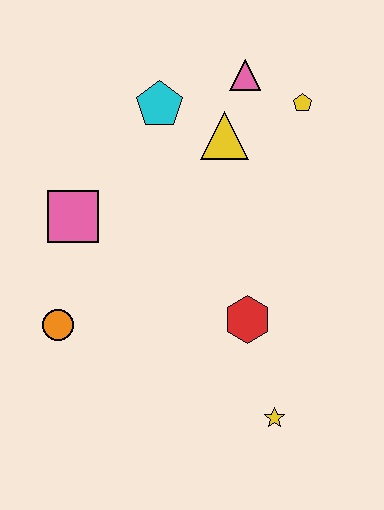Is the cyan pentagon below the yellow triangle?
No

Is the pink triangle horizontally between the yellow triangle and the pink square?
No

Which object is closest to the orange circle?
The pink square is closest to the orange circle.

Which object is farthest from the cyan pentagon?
The yellow star is farthest from the cyan pentagon.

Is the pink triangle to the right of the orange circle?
Yes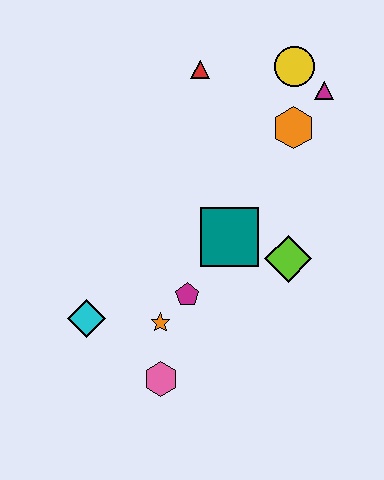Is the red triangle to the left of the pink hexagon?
No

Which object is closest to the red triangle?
The yellow circle is closest to the red triangle.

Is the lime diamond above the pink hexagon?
Yes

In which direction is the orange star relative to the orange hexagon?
The orange star is below the orange hexagon.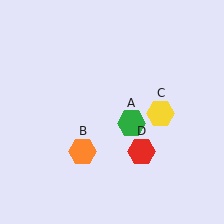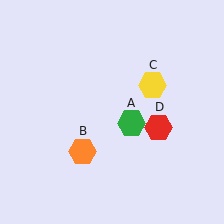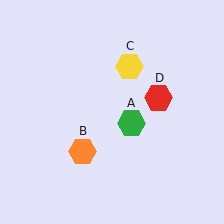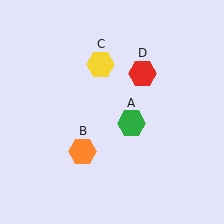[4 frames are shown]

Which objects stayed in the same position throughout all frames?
Green hexagon (object A) and orange hexagon (object B) remained stationary.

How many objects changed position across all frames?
2 objects changed position: yellow hexagon (object C), red hexagon (object D).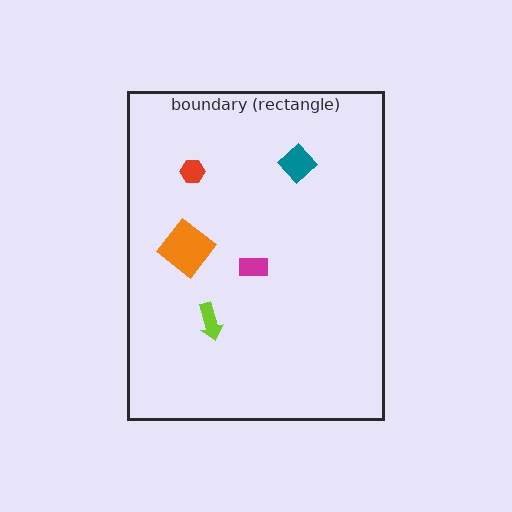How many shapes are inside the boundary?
5 inside, 0 outside.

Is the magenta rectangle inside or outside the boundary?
Inside.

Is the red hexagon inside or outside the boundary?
Inside.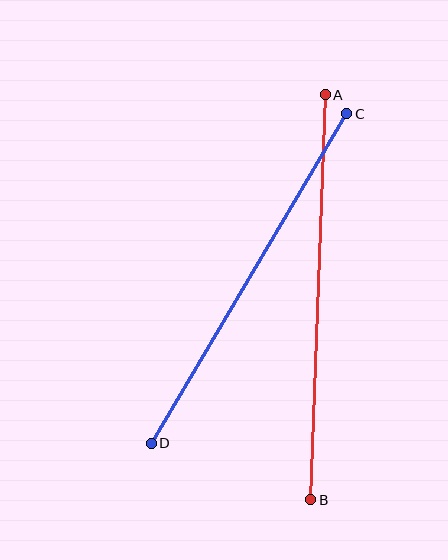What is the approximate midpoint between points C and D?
The midpoint is at approximately (249, 278) pixels.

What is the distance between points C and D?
The distance is approximately 383 pixels.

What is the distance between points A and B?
The distance is approximately 405 pixels.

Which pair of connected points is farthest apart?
Points A and B are farthest apart.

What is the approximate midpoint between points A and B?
The midpoint is at approximately (318, 297) pixels.